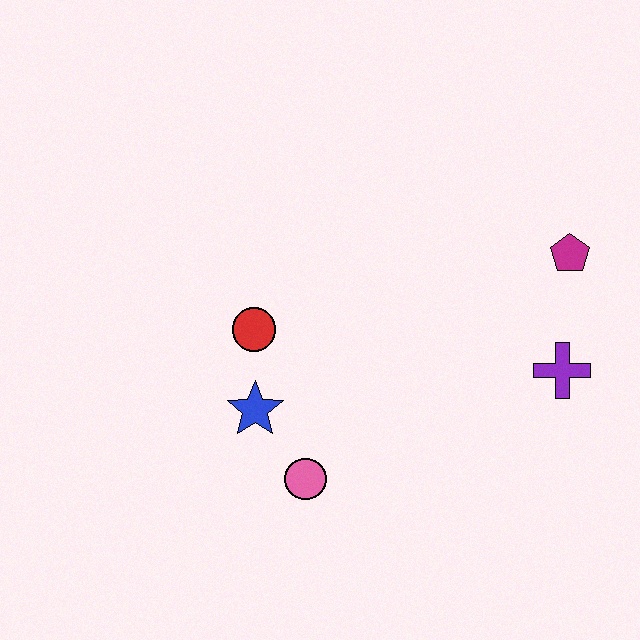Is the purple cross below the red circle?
Yes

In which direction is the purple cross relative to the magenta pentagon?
The purple cross is below the magenta pentagon.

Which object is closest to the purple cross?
The magenta pentagon is closest to the purple cross.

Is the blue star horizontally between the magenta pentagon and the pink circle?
No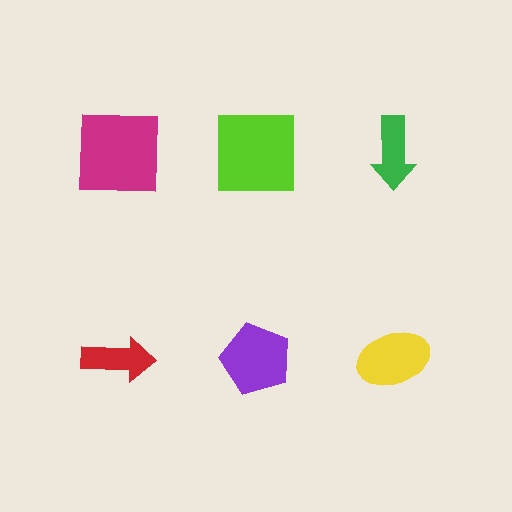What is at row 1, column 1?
A magenta square.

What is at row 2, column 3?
A yellow ellipse.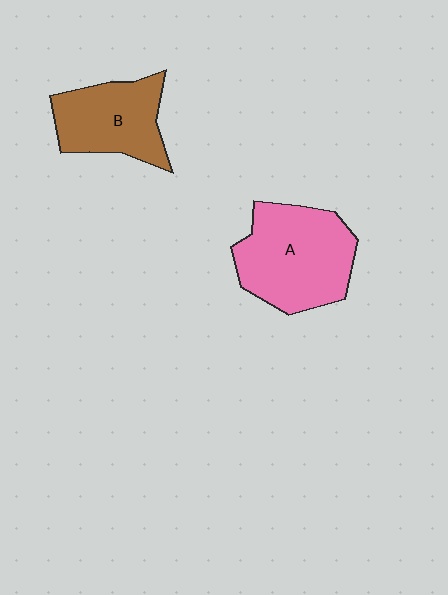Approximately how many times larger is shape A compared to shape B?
Approximately 1.4 times.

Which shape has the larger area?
Shape A (pink).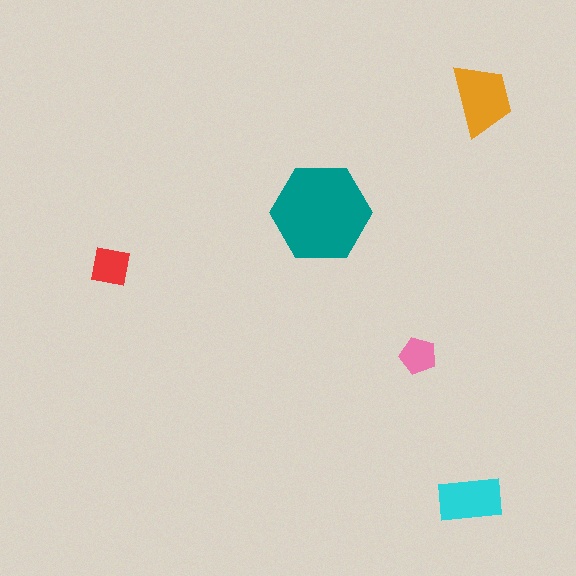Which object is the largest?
The teal hexagon.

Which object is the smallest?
The pink pentagon.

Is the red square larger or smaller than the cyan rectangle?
Smaller.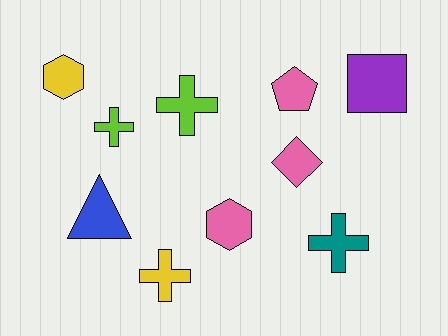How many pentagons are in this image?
There is 1 pentagon.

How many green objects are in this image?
There are no green objects.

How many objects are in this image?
There are 10 objects.